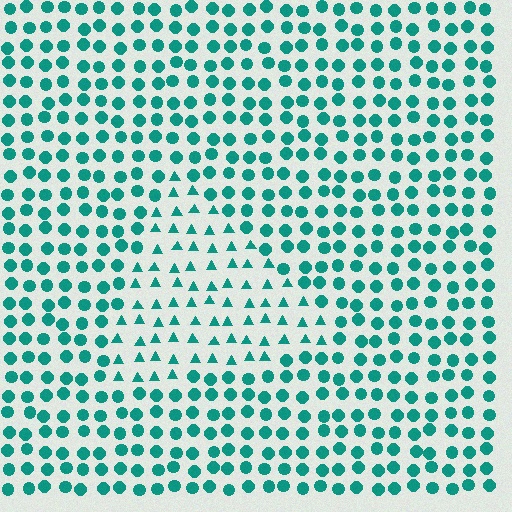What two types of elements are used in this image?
The image uses triangles inside the triangle region and circles outside it.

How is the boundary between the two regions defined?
The boundary is defined by a change in element shape: triangles inside vs. circles outside. All elements share the same color and spacing.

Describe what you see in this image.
The image is filled with small teal elements arranged in a uniform grid. A triangle-shaped region contains triangles, while the surrounding area contains circles. The boundary is defined purely by the change in element shape.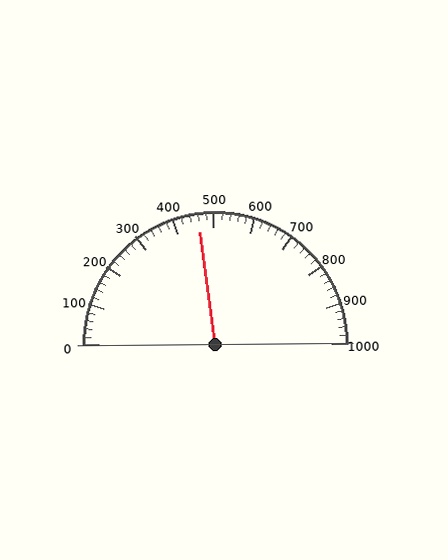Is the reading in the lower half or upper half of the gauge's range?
The reading is in the lower half of the range (0 to 1000).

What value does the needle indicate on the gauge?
The needle indicates approximately 460.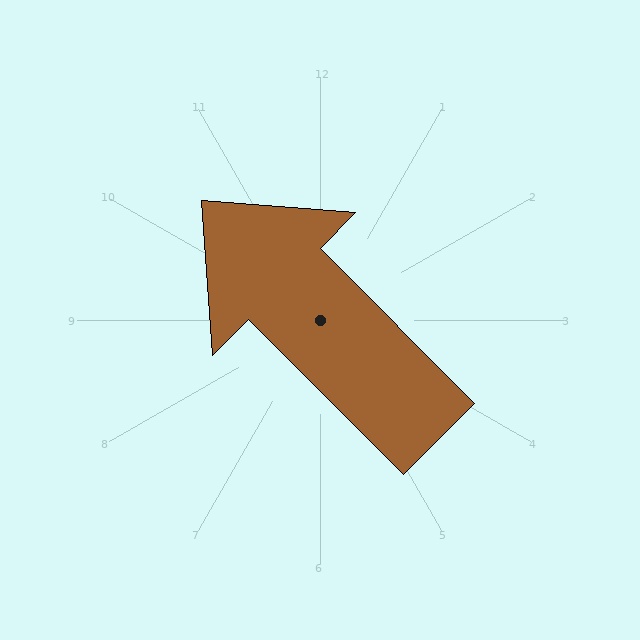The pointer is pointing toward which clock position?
Roughly 11 o'clock.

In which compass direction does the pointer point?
Northwest.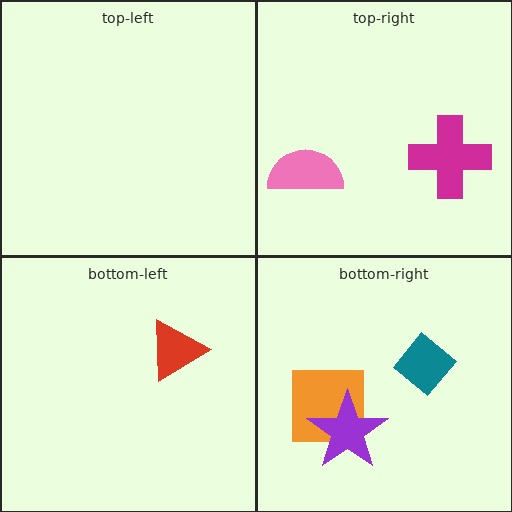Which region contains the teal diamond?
The bottom-right region.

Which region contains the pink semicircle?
The top-right region.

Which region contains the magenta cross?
The top-right region.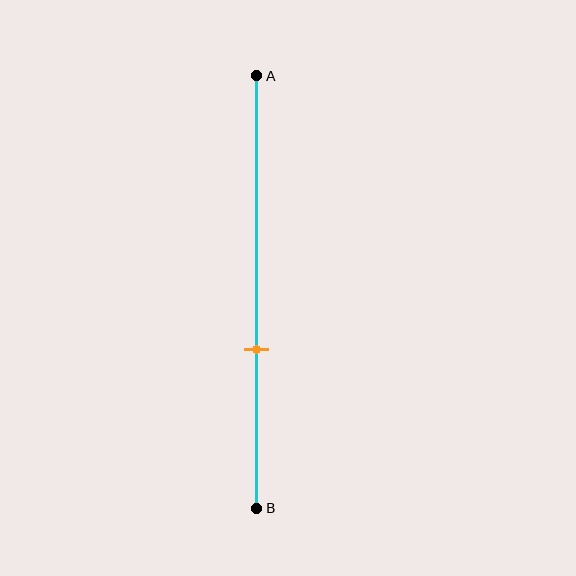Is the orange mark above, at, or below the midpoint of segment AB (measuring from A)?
The orange mark is below the midpoint of segment AB.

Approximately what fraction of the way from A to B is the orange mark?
The orange mark is approximately 65% of the way from A to B.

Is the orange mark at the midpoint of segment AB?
No, the mark is at about 65% from A, not at the 50% midpoint.